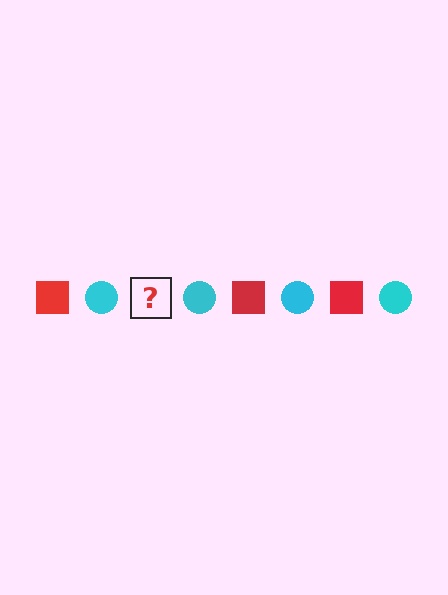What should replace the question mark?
The question mark should be replaced with a red square.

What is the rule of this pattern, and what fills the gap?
The rule is that the pattern alternates between red square and cyan circle. The gap should be filled with a red square.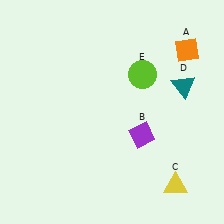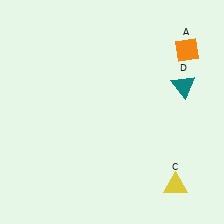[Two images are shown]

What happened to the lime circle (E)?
The lime circle (E) was removed in Image 2. It was in the top-right area of Image 1.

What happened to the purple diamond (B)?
The purple diamond (B) was removed in Image 2. It was in the bottom-right area of Image 1.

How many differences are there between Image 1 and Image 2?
There are 2 differences between the two images.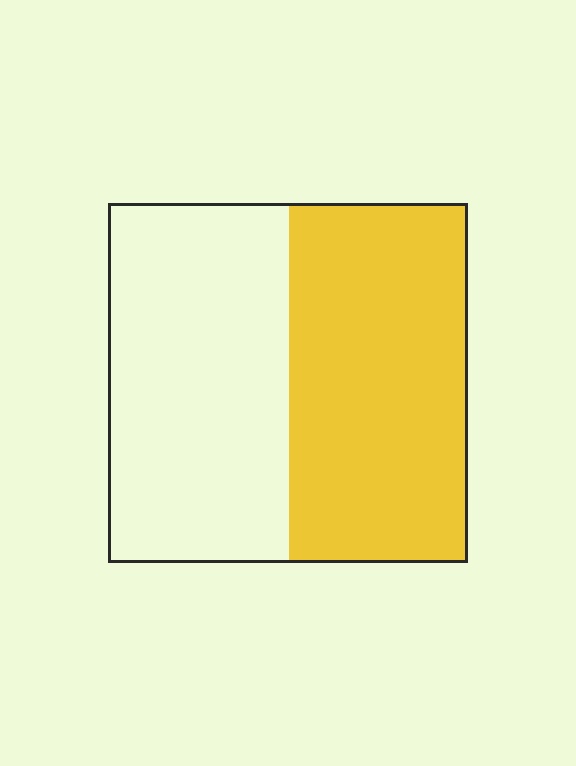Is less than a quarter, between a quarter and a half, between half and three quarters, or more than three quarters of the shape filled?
Between a quarter and a half.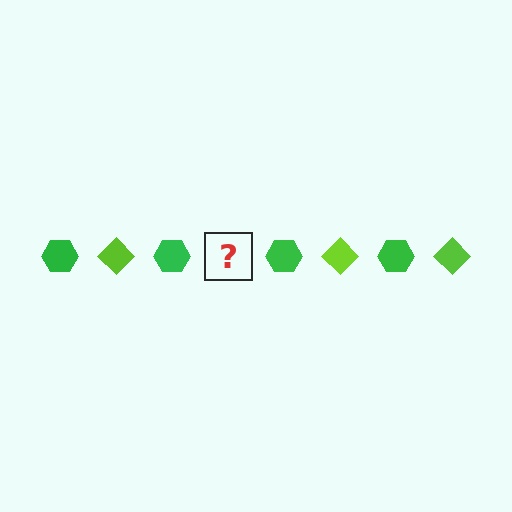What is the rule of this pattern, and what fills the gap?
The rule is that the pattern alternates between green hexagon and lime diamond. The gap should be filled with a lime diamond.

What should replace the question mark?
The question mark should be replaced with a lime diamond.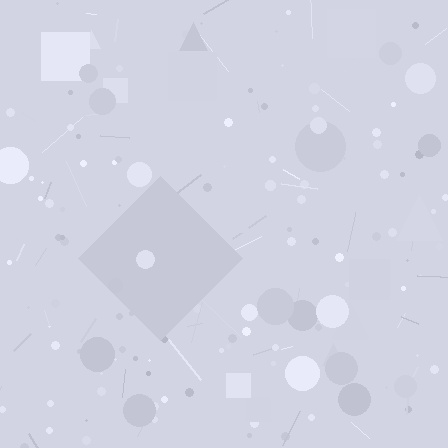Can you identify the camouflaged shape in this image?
The camouflaged shape is a diamond.